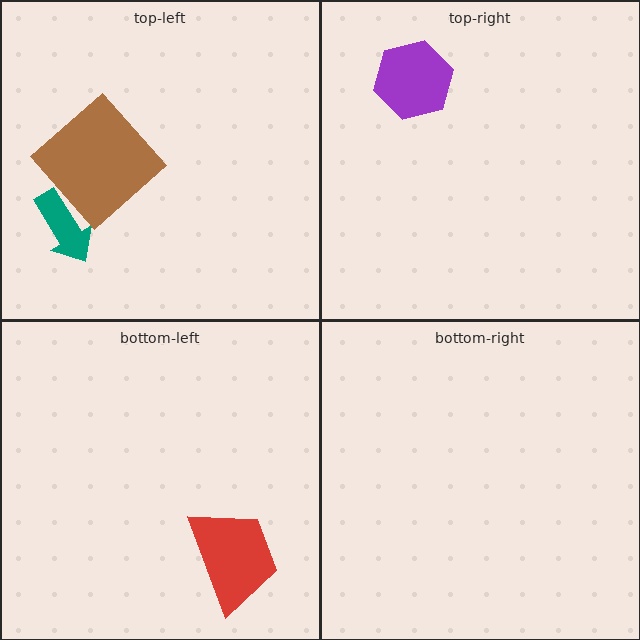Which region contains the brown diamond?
The top-left region.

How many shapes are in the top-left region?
2.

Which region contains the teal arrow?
The top-left region.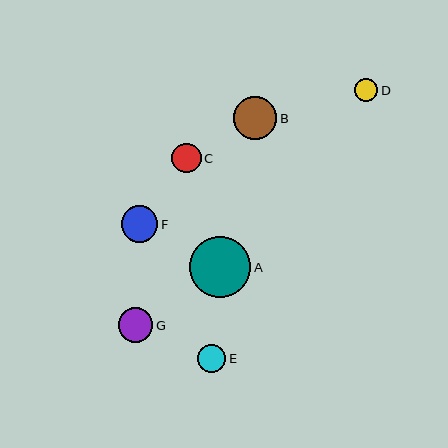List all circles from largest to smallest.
From largest to smallest: A, B, F, G, C, E, D.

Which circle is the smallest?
Circle D is the smallest with a size of approximately 23 pixels.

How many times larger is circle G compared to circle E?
Circle G is approximately 1.2 times the size of circle E.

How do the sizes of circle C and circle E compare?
Circle C and circle E are approximately the same size.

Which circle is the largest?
Circle A is the largest with a size of approximately 61 pixels.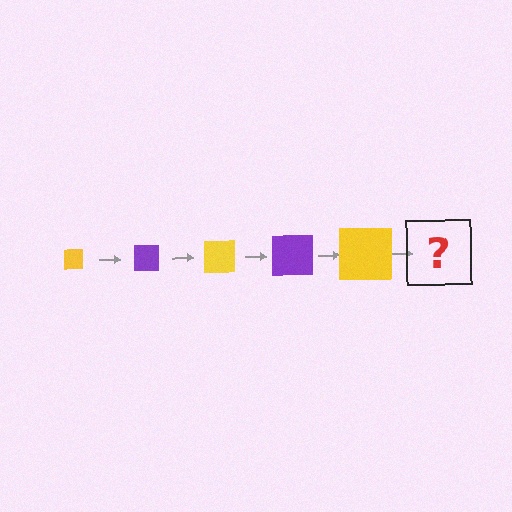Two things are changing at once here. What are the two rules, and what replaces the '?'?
The two rules are that the square grows larger each step and the color cycles through yellow and purple. The '?' should be a purple square, larger than the previous one.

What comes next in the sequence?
The next element should be a purple square, larger than the previous one.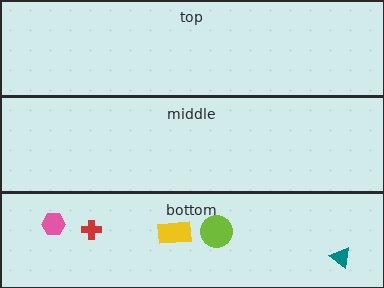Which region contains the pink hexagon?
The bottom region.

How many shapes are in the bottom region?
5.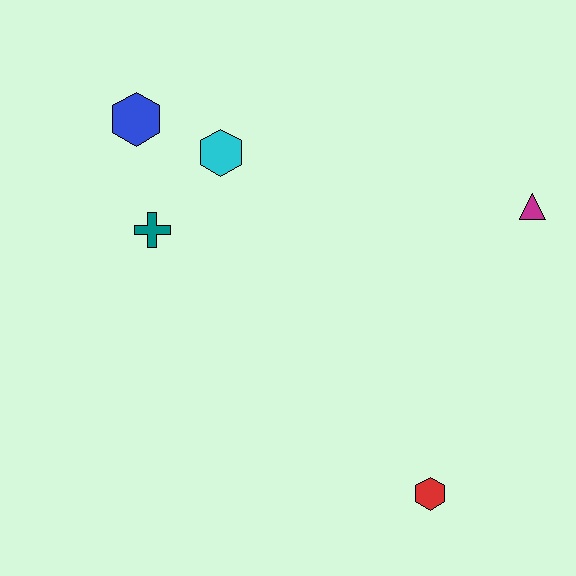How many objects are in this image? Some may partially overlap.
There are 5 objects.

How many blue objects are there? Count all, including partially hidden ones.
There is 1 blue object.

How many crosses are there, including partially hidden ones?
There is 1 cross.